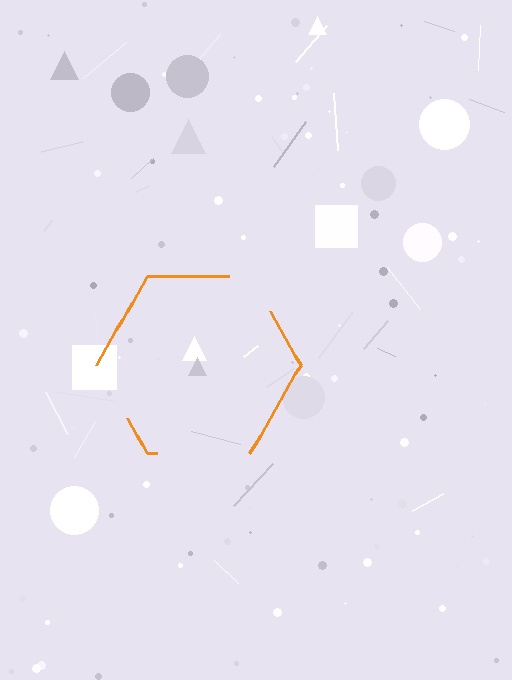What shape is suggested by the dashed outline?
The dashed outline suggests a hexagon.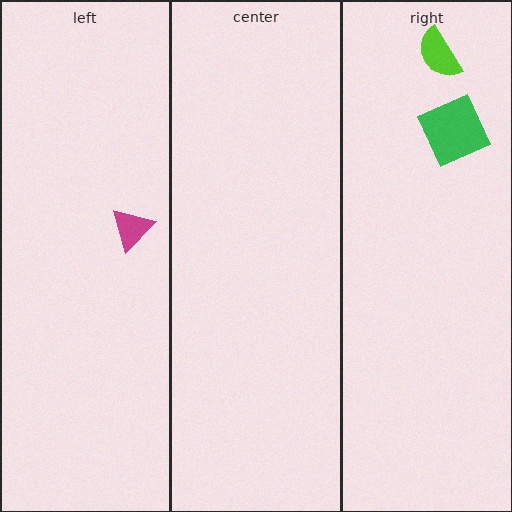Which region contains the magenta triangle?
The left region.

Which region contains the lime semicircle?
The right region.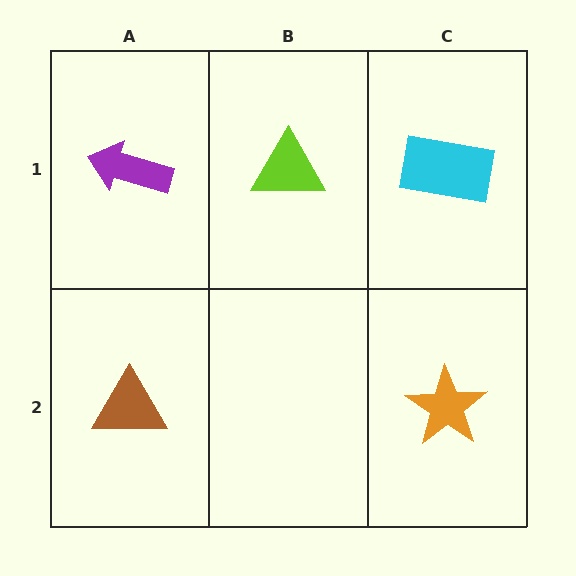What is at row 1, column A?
A purple arrow.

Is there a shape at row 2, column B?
No, that cell is empty.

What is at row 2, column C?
An orange star.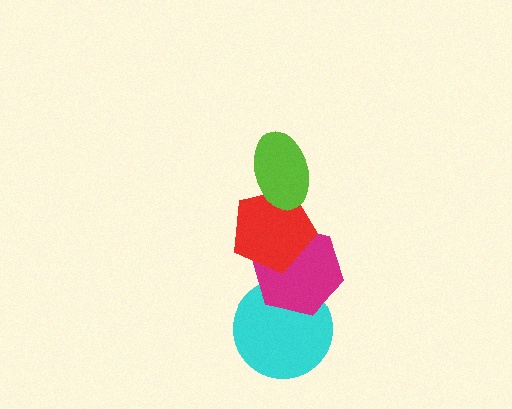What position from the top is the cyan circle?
The cyan circle is 4th from the top.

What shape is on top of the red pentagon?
The lime ellipse is on top of the red pentagon.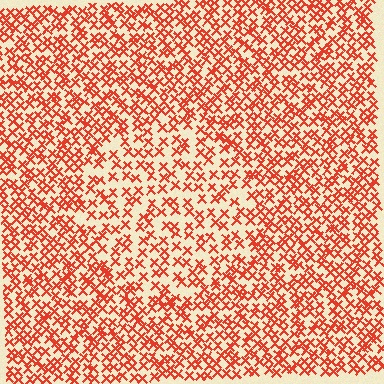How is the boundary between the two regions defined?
The boundary is defined by a change in element density (approximately 1.6x ratio). All elements are the same color, size, and shape.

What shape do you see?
I see a circle.